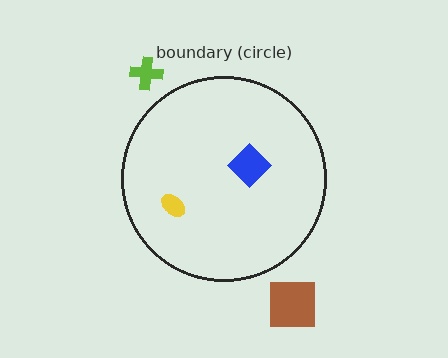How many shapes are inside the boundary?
2 inside, 2 outside.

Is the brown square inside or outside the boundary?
Outside.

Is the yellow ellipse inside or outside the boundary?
Inside.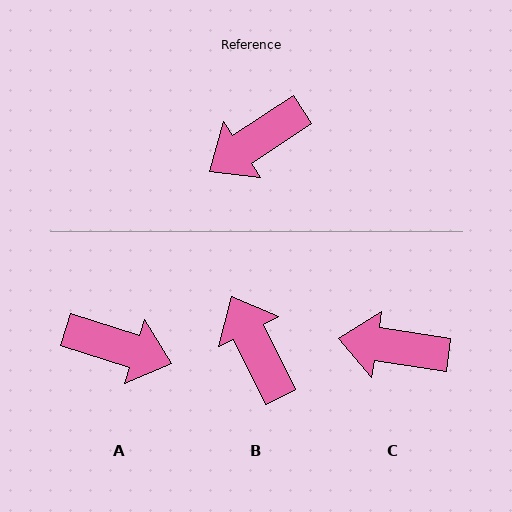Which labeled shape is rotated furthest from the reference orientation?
A, about 129 degrees away.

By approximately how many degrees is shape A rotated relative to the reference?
Approximately 129 degrees counter-clockwise.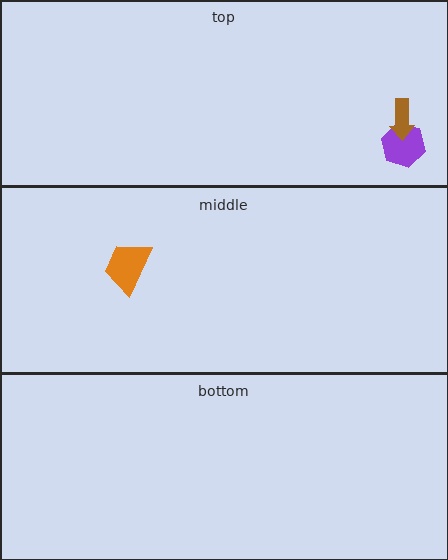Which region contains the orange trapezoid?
The middle region.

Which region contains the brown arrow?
The top region.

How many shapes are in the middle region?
1.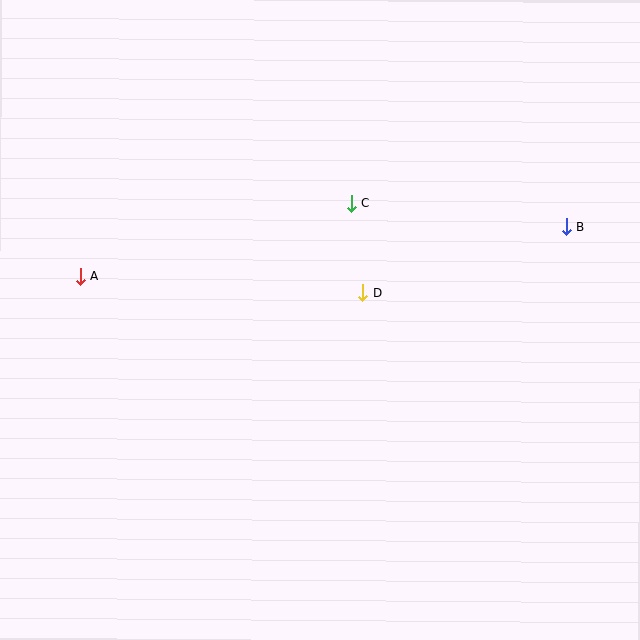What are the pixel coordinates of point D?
Point D is at (363, 293).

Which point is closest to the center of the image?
Point D at (363, 293) is closest to the center.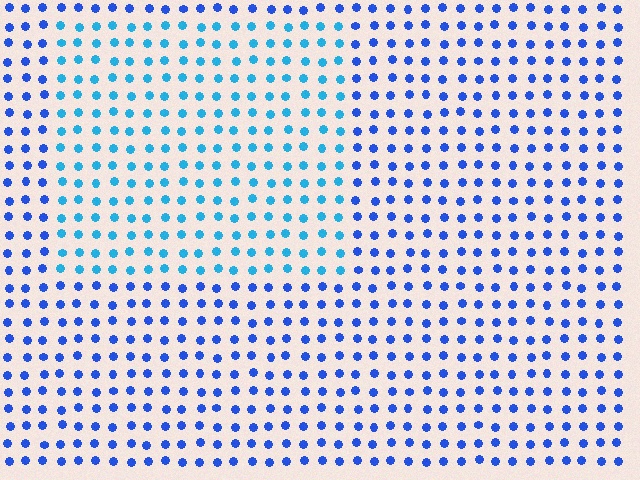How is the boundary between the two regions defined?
The boundary is defined purely by a slight shift in hue (about 30 degrees). Spacing, size, and orientation are identical on both sides.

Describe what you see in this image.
The image is filled with small blue elements in a uniform arrangement. A rectangle-shaped region is visible where the elements are tinted to a slightly different hue, forming a subtle color boundary.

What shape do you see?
I see a rectangle.